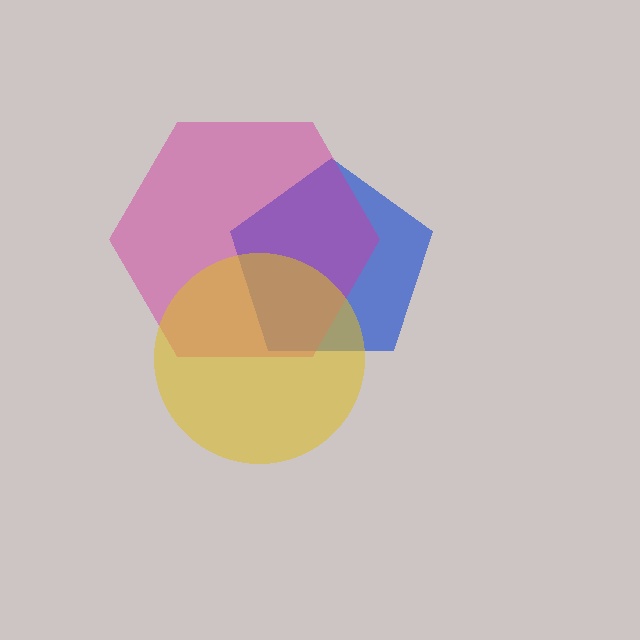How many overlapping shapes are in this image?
There are 3 overlapping shapes in the image.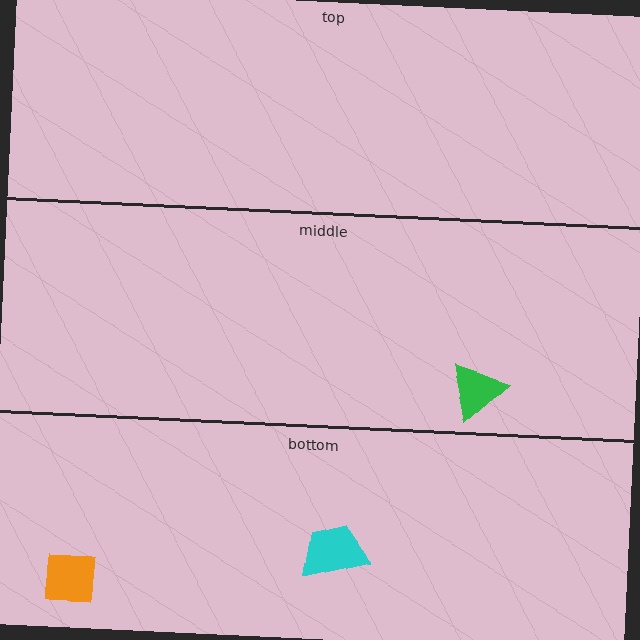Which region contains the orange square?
The bottom region.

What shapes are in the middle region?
The green triangle.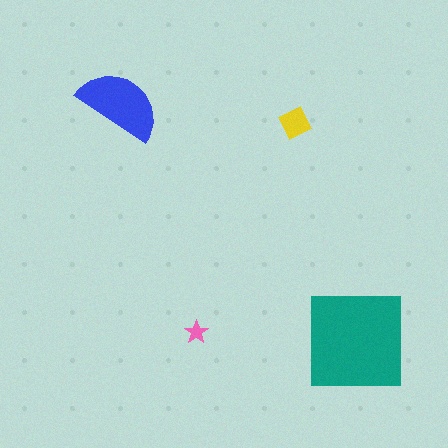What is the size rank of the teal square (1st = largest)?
1st.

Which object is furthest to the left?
The blue semicircle is leftmost.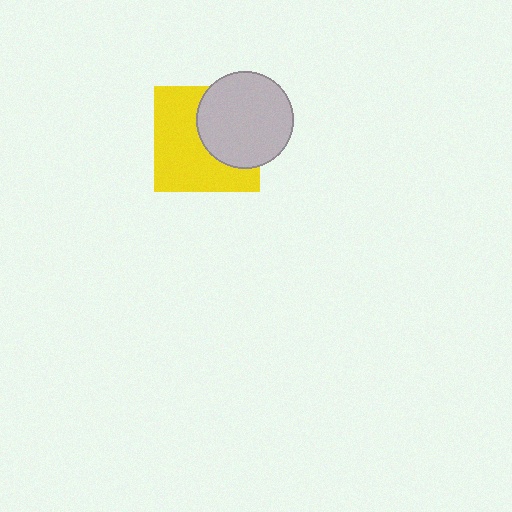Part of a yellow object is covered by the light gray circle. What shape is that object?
It is a square.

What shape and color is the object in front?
The object in front is a light gray circle.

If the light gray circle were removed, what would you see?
You would see the complete yellow square.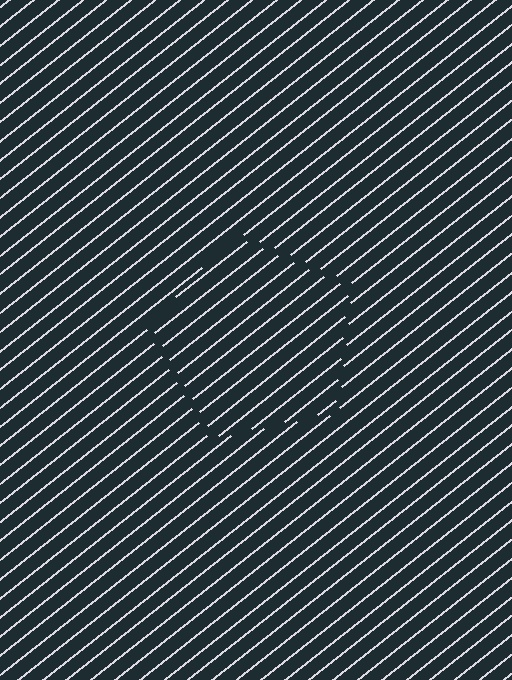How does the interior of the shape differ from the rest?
The interior of the shape contains the same grating, shifted by half a period — the contour is defined by the phase discontinuity where line-ends from the inner and outer gratings abut.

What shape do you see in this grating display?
An illusory pentagon. The interior of the shape contains the same grating, shifted by half a period — the contour is defined by the phase discontinuity where line-ends from the inner and outer gratings abut.